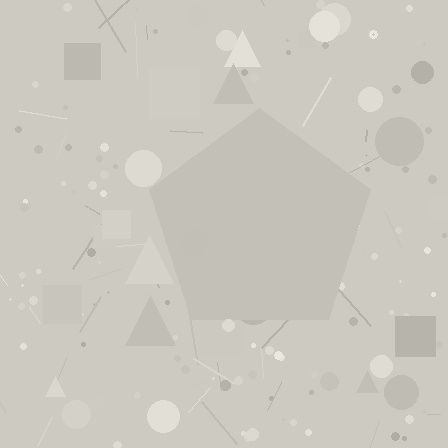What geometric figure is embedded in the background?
A pentagon is embedded in the background.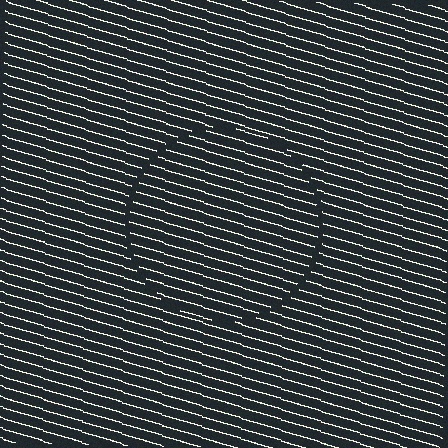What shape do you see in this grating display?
An illusory circle. The interior of the shape contains the same grating, shifted by half a period — the contour is defined by the phase discontinuity where line-ends from the inner and outer gratings abut.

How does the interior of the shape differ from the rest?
The interior of the shape contains the same grating, shifted by half a period — the contour is defined by the phase discontinuity where line-ends from the inner and outer gratings abut.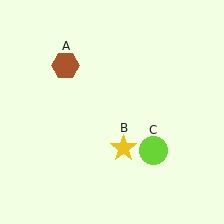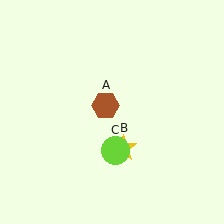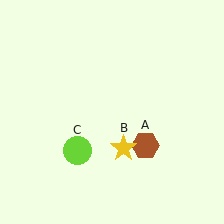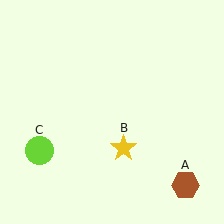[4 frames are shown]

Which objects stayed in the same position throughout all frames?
Yellow star (object B) remained stationary.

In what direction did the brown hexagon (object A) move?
The brown hexagon (object A) moved down and to the right.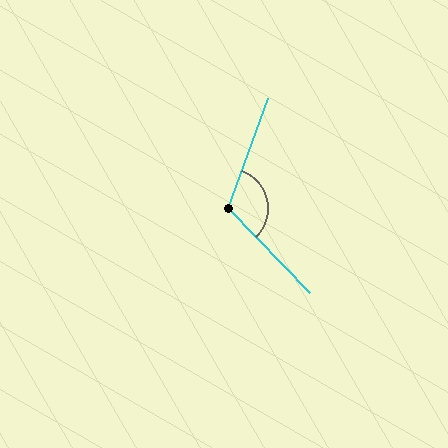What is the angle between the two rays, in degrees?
Approximately 116 degrees.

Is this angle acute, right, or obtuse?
It is obtuse.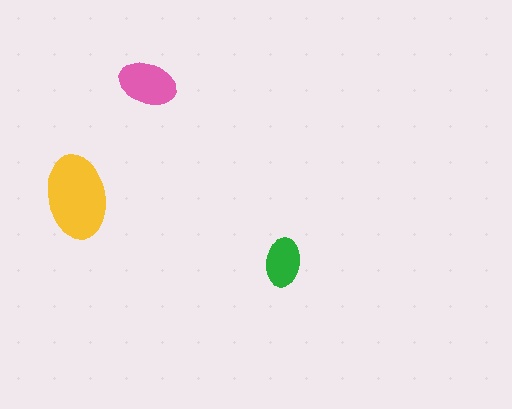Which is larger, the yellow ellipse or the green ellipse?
The yellow one.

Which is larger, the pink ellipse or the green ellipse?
The pink one.